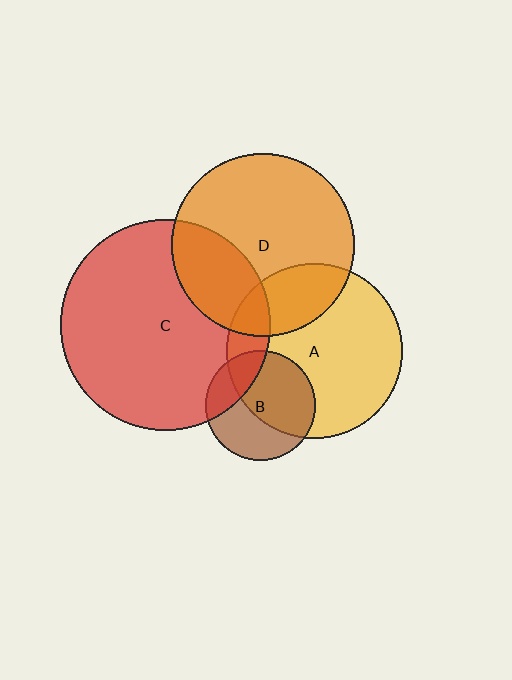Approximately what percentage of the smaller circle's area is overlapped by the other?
Approximately 25%.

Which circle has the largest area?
Circle C (red).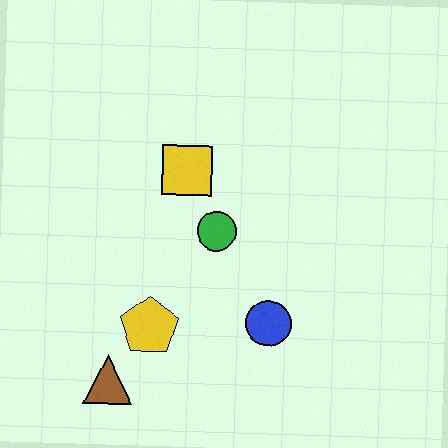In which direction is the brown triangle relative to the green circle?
The brown triangle is below the green circle.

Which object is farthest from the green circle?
The brown triangle is farthest from the green circle.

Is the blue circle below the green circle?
Yes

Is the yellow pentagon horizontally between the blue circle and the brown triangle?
Yes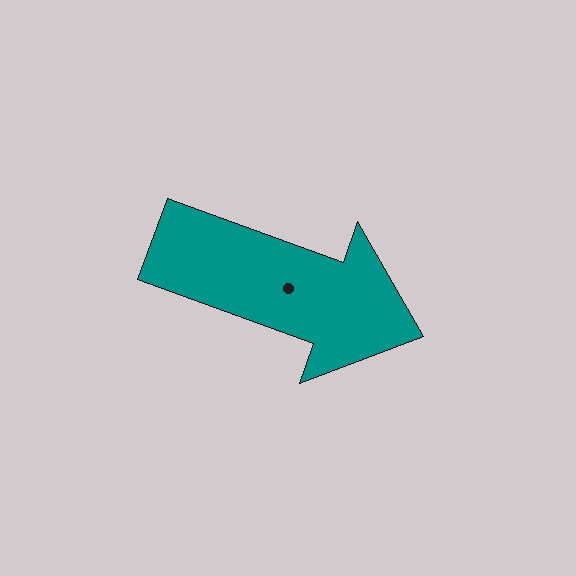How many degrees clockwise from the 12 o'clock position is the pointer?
Approximately 110 degrees.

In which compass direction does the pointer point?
East.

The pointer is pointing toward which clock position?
Roughly 4 o'clock.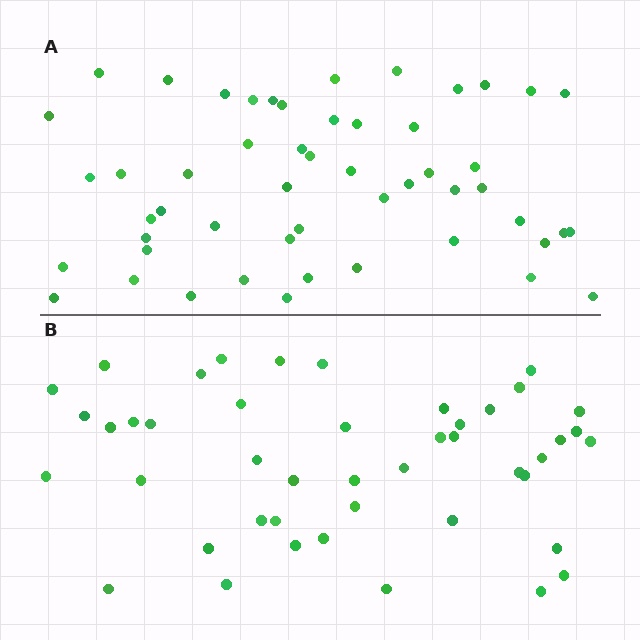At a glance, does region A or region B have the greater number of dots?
Region A (the top region) has more dots.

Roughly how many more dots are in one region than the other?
Region A has roughly 8 or so more dots than region B.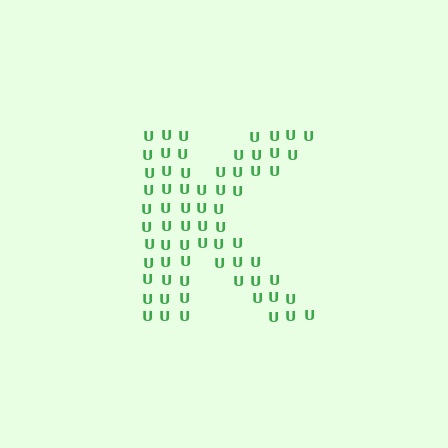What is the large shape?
The large shape is the letter K.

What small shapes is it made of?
It is made of small letter U's.